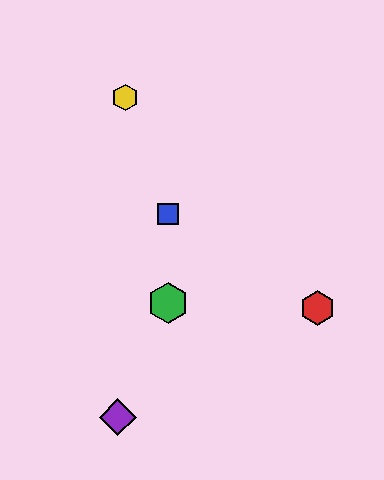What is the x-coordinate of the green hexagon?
The green hexagon is at x≈168.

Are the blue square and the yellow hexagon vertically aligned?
No, the blue square is at x≈168 and the yellow hexagon is at x≈125.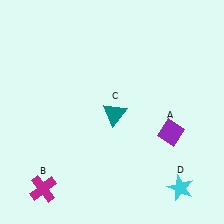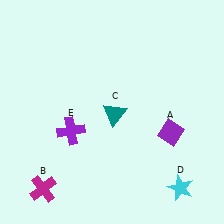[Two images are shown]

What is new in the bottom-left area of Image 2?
A purple cross (E) was added in the bottom-left area of Image 2.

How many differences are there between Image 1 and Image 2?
There is 1 difference between the two images.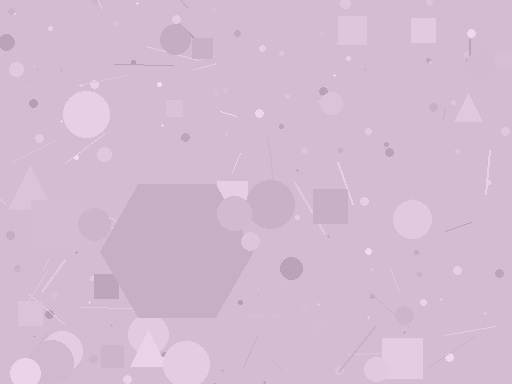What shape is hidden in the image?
A hexagon is hidden in the image.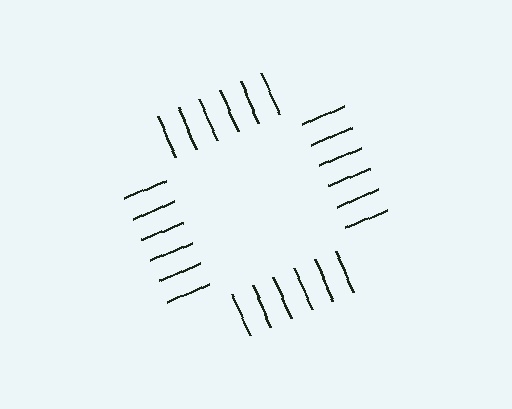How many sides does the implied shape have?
4 sides — the line-ends trace a square.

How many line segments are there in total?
24 — 6 along each of the 4 edges.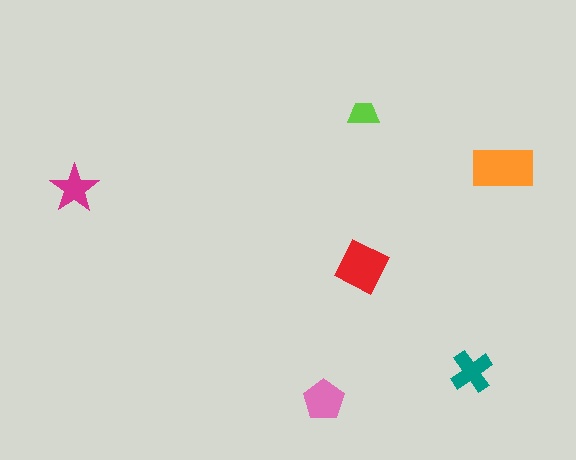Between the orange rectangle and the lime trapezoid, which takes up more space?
The orange rectangle.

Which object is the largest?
The orange rectangle.